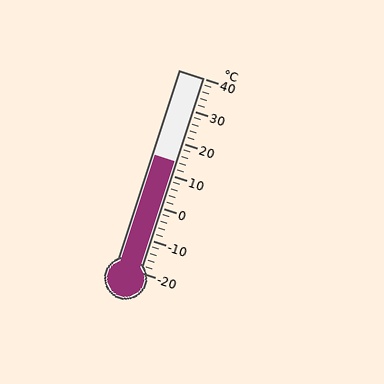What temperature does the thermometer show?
The thermometer shows approximately 14°C.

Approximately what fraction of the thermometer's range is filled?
The thermometer is filled to approximately 55% of its range.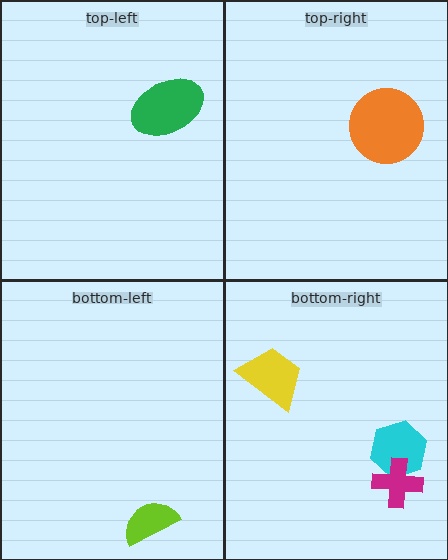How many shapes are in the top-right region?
1.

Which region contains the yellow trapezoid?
The bottom-right region.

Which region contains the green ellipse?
The top-left region.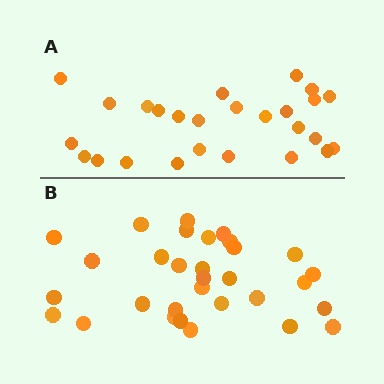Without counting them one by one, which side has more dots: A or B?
Region B (the bottom region) has more dots.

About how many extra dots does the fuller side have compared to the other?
Region B has about 5 more dots than region A.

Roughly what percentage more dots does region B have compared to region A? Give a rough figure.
About 20% more.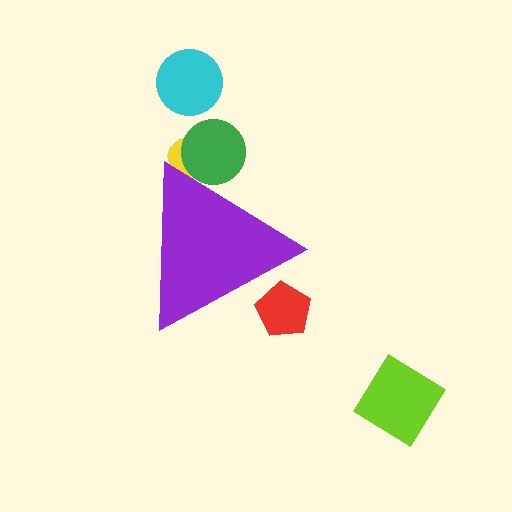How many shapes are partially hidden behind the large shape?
3 shapes are partially hidden.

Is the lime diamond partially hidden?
No, the lime diamond is fully visible.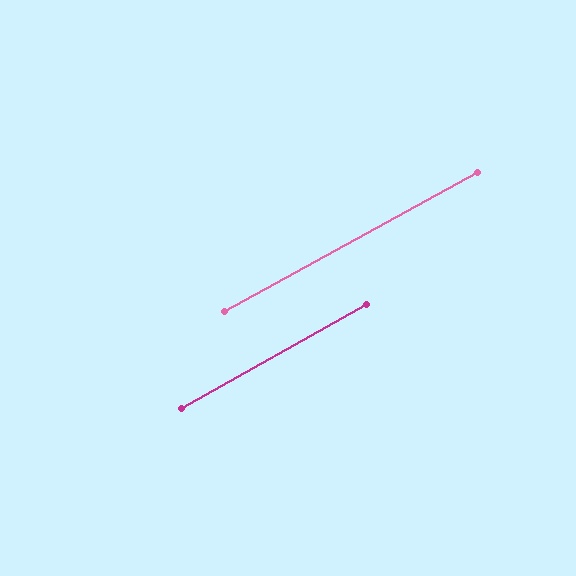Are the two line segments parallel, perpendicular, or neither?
Parallel — their directions differ by only 0.7°.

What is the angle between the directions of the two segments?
Approximately 1 degree.